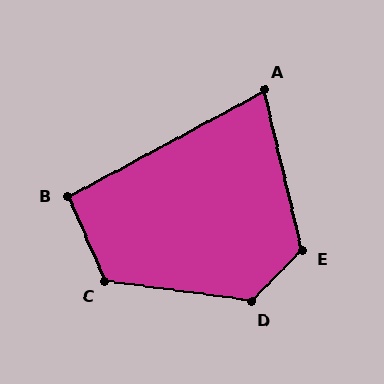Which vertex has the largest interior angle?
D, at approximately 127 degrees.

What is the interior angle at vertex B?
Approximately 94 degrees (approximately right).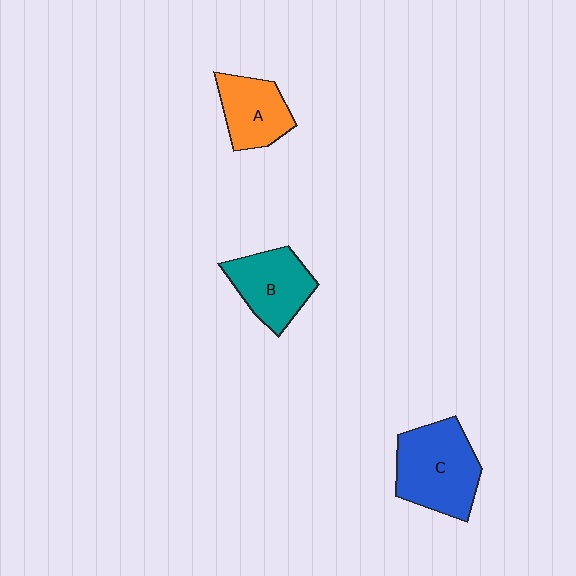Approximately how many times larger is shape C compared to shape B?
Approximately 1.3 times.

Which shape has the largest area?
Shape C (blue).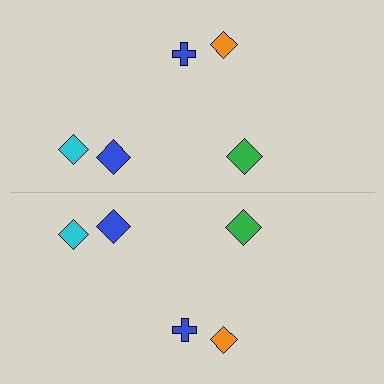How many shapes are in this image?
There are 10 shapes in this image.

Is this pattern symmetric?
Yes, this pattern has bilateral (reflection) symmetry.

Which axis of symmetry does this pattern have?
The pattern has a horizontal axis of symmetry running through the center of the image.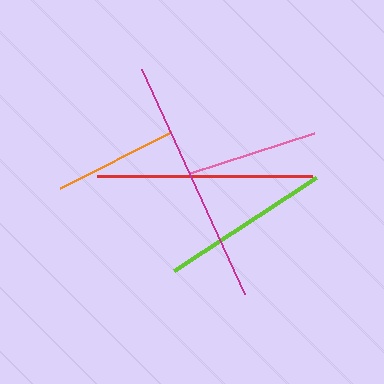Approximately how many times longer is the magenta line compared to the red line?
The magenta line is approximately 1.2 times the length of the red line.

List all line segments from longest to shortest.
From longest to shortest: magenta, red, lime, pink, orange.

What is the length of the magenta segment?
The magenta segment is approximately 247 pixels long.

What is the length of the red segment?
The red segment is approximately 215 pixels long.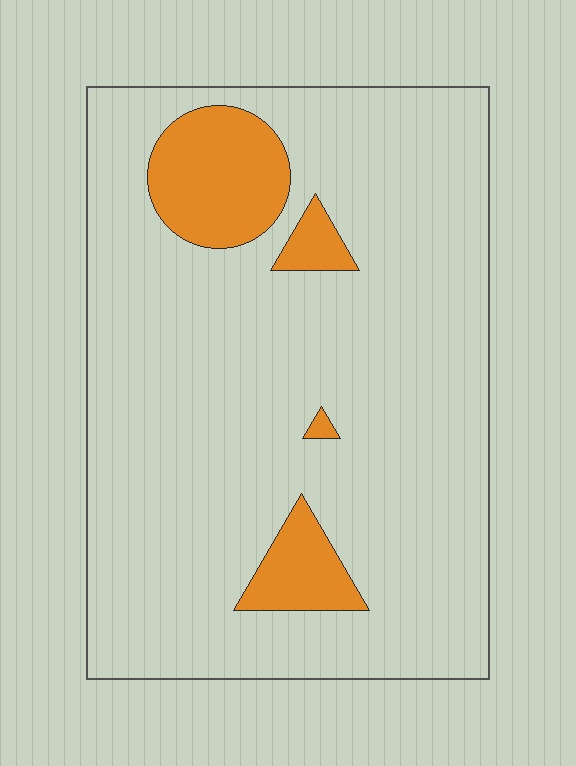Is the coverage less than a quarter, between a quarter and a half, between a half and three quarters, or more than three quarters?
Less than a quarter.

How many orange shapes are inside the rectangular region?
4.